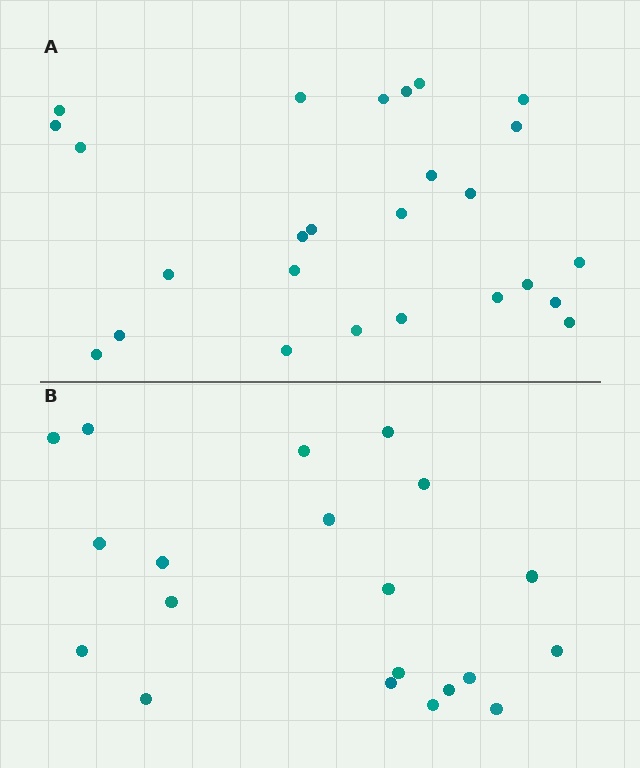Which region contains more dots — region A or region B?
Region A (the top region) has more dots.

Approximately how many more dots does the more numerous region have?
Region A has about 6 more dots than region B.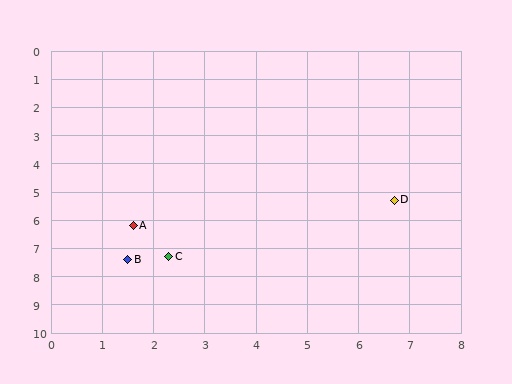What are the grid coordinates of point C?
Point C is at approximately (2.3, 7.3).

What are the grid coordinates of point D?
Point D is at approximately (6.7, 5.3).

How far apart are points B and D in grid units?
Points B and D are about 5.6 grid units apart.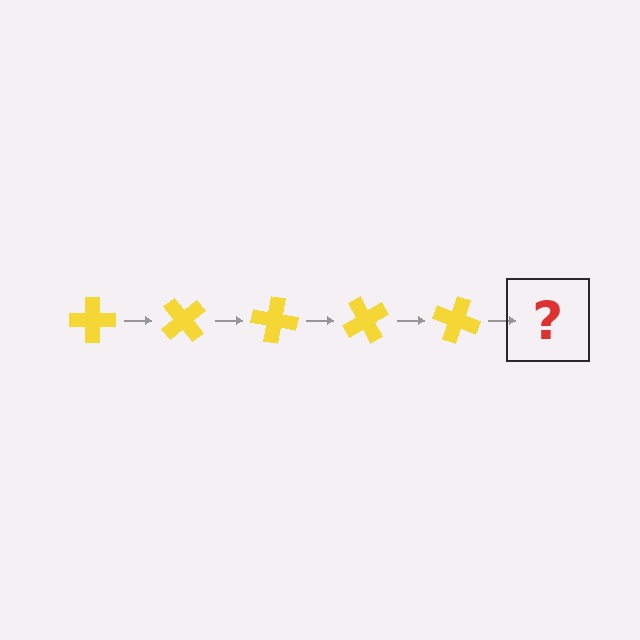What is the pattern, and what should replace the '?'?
The pattern is that the cross rotates 50 degrees each step. The '?' should be a yellow cross rotated 250 degrees.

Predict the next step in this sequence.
The next step is a yellow cross rotated 250 degrees.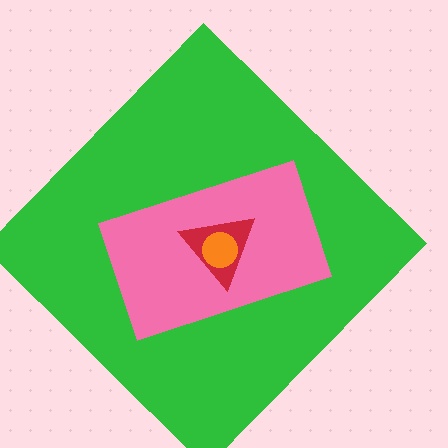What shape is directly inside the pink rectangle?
The red triangle.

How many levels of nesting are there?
4.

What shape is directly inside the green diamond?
The pink rectangle.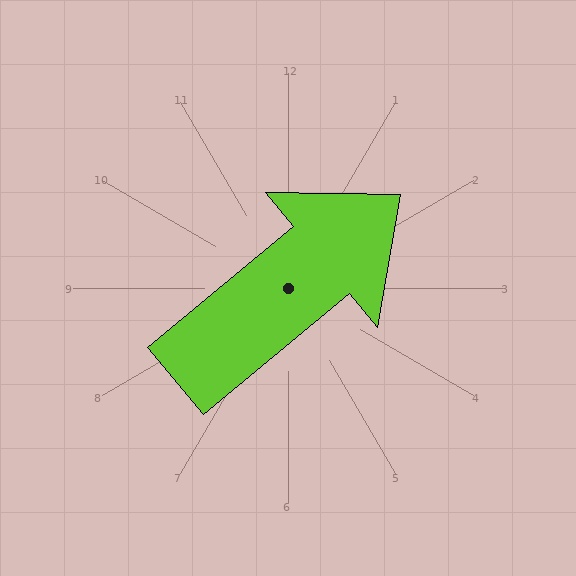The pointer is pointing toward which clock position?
Roughly 2 o'clock.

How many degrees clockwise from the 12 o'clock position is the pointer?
Approximately 50 degrees.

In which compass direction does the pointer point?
Northeast.